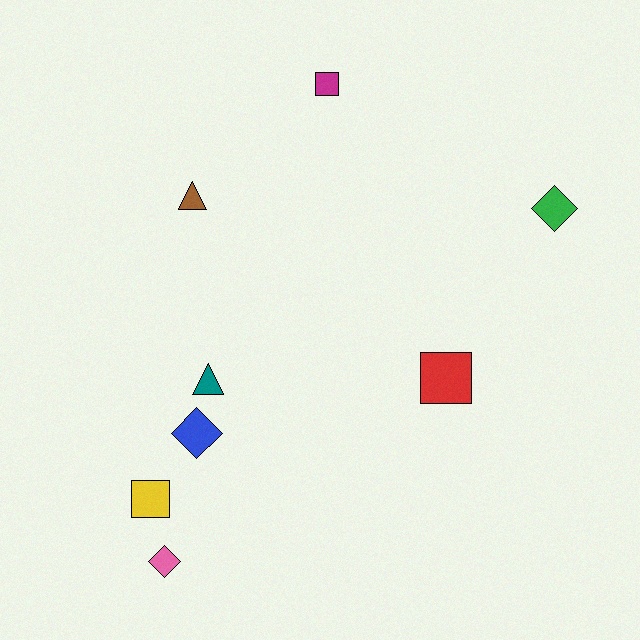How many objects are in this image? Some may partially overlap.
There are 8 objects.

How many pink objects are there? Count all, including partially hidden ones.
There is 1 pink object.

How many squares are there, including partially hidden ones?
There are 3 squares.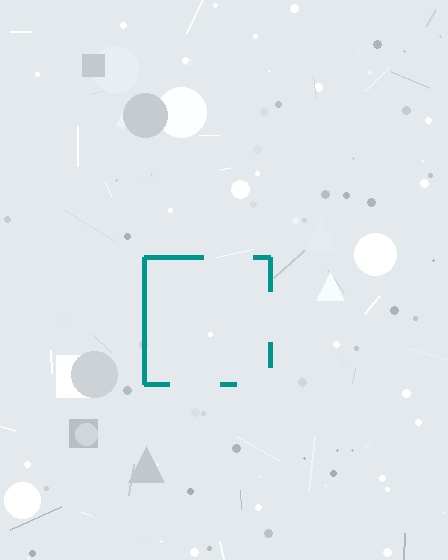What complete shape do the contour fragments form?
The contour fragments form a square.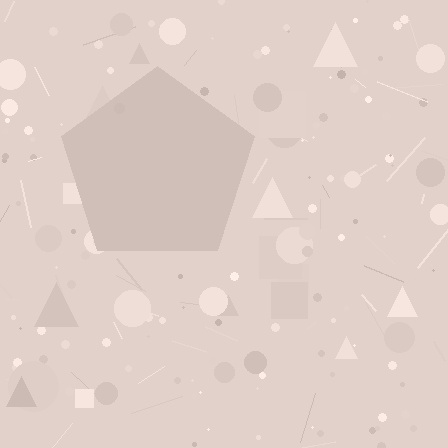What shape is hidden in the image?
A pentagon is hidden in the image.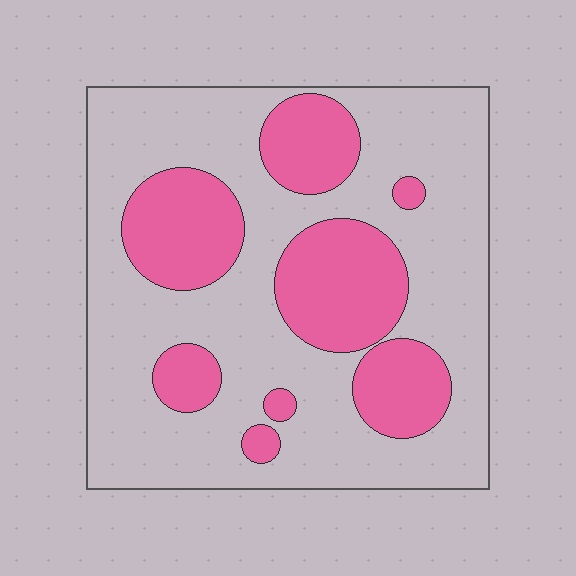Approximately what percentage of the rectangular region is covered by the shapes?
Approximately 30%.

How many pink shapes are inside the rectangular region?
8.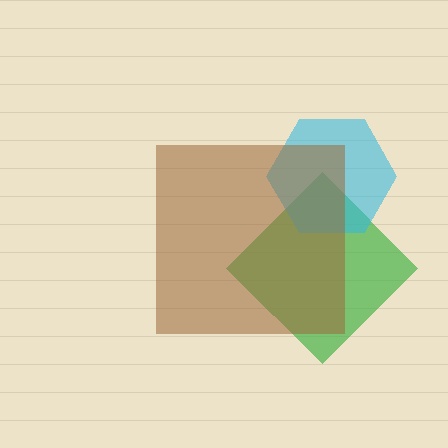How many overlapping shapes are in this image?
There are 3 overlapping shapes in the image.